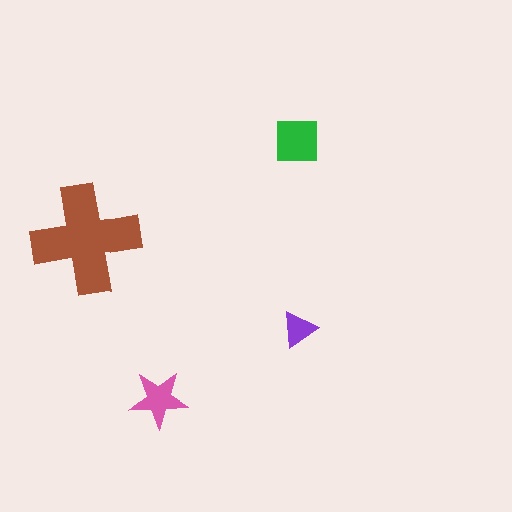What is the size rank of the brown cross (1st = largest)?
1st.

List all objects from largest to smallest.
The brown cross, the green square, the pink star, the purple triangle.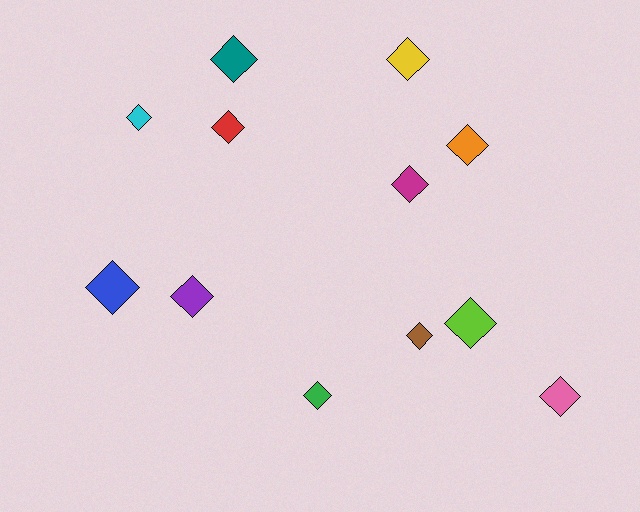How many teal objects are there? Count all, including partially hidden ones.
There is 1 teal object.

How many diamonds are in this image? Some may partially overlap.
There are 12 diamonds.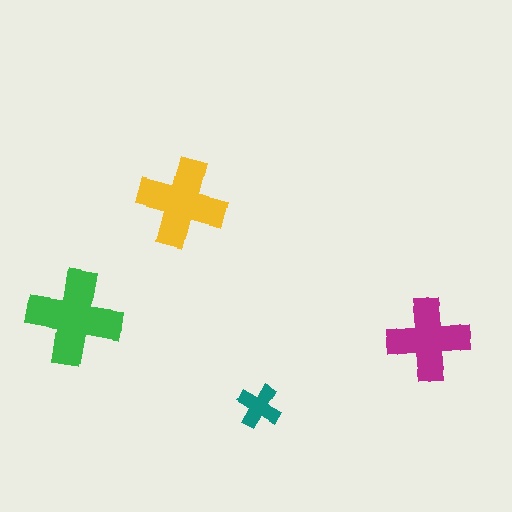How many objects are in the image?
There are 4 objects in the image.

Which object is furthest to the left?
The green cross is leftmost.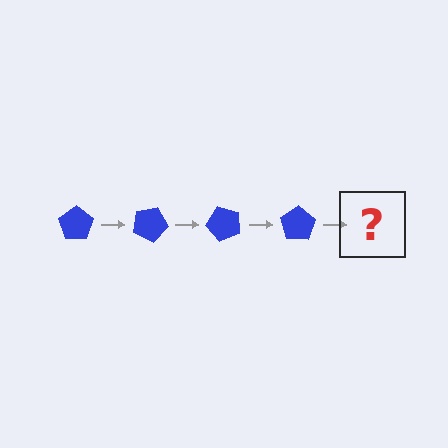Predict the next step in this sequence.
The next step is a blue pentagon rotated 100 degrees.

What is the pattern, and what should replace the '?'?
The pattern is that the pentagon rotates 25 degrees each step. The '?' should be a blue pentagon rotated 100 degrees.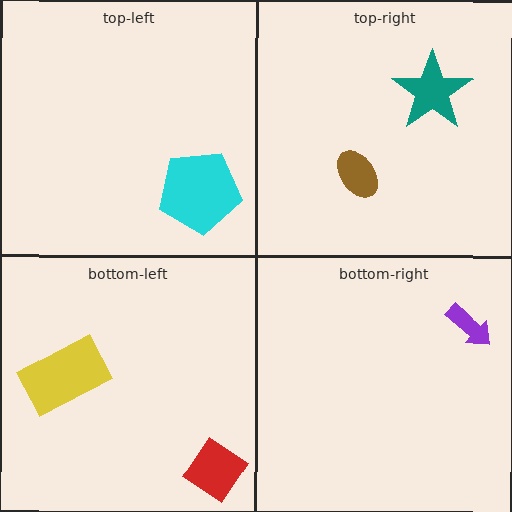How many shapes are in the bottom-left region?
2.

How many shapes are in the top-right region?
2.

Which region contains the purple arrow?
The bottom-right region.